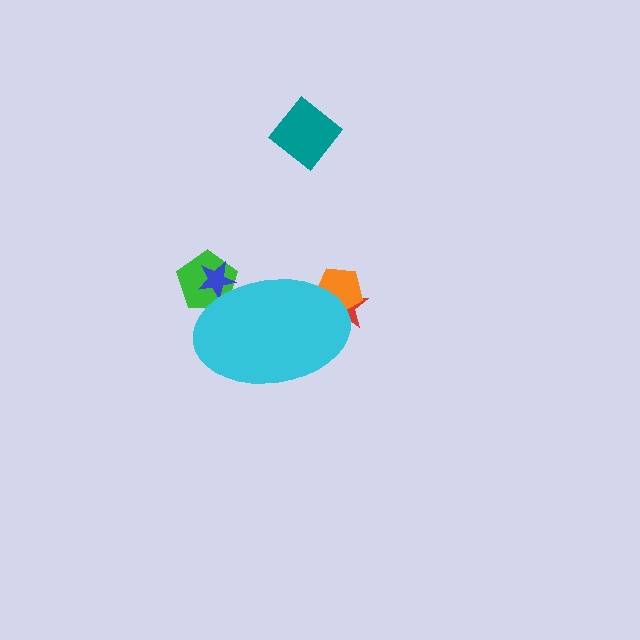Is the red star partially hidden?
Yes, the red star is partially hidden behind the cyan ellipse.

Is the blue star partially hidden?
Yes, the blue star is partially hidden behind the cyan ellipse.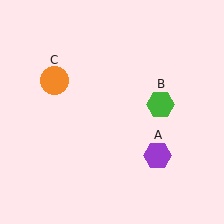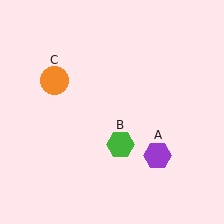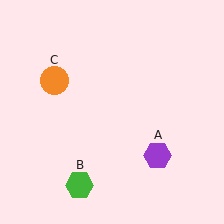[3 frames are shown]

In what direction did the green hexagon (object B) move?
The green hexagon (object B) moved down and to the left.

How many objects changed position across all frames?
1 object changed position: green hexagon (object B).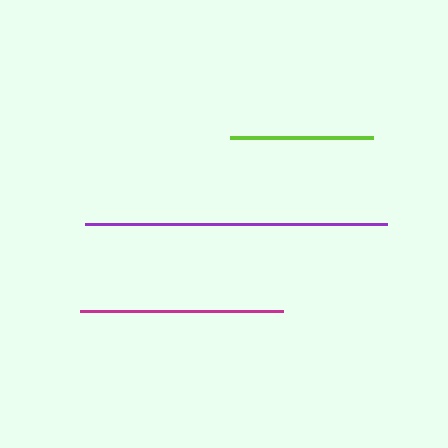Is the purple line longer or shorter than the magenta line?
The purple line is longer than the magenta line.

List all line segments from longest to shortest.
From longest to shortest: purple, magenta, lime.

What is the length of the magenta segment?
The magenta segment is approximately 203 pixels long.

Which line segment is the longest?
The purple line is the longest at approximately 302 pixels.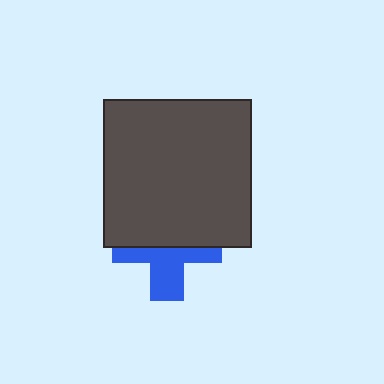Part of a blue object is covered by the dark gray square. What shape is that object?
It is a cross.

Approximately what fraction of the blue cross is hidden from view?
Roughly 52% of the blue cross is hidden behind the dark gray square.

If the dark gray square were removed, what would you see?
You would see the complete blue cross.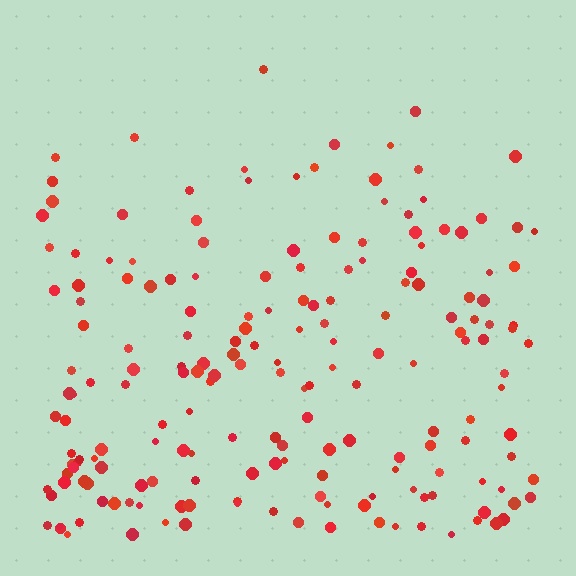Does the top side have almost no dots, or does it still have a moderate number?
Still a moderate number, just noticeably fewer than the bottom.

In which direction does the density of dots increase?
From top to bottom, with the bottom side densest.